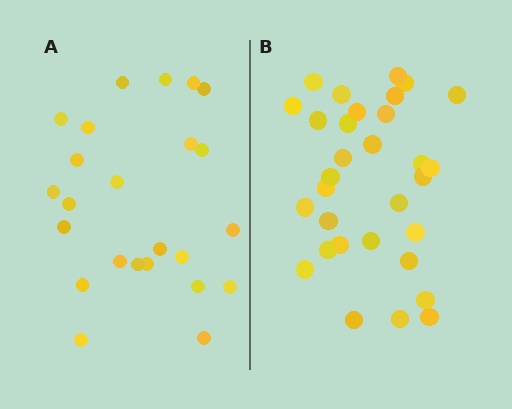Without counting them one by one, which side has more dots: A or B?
Region B (the right region) has more dots.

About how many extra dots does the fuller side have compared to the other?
Region B has roughly 8 or so more dots than region A.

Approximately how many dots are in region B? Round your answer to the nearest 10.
About 30 dots. (The exact count is 31, which rounds to 30.)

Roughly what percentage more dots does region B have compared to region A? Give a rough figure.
About 30% more.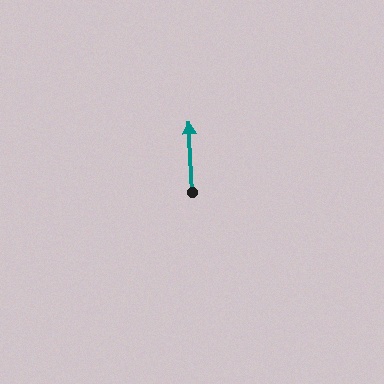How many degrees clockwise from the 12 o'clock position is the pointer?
Approximately 357 degrees.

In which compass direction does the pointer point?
North.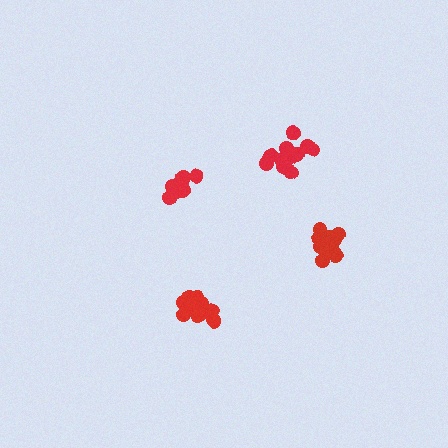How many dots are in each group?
Group 1: 15 dots, Group 2: 14 dots, Group 3: 10 dots, Group 4: 15 dots (54 total).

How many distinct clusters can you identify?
There are 4 distinct clusters.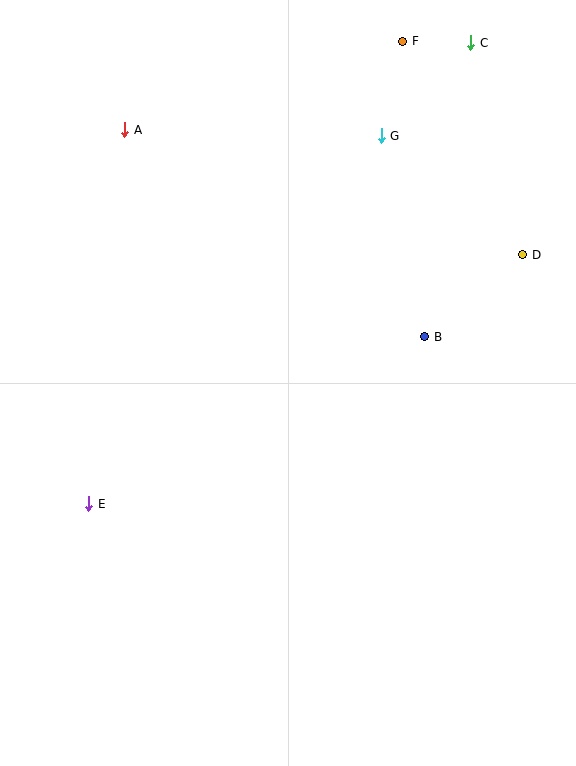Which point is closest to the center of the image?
Point B at (425, 337) is closest to the center.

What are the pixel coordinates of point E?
Point E is at (89, 504).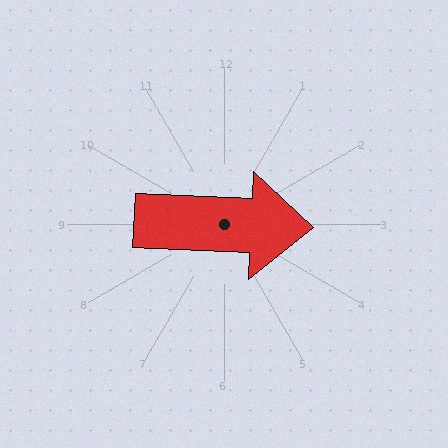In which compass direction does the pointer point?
East.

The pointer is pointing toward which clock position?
Roughly 3 o'clock.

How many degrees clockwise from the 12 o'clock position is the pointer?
Approximately 92 degrees.